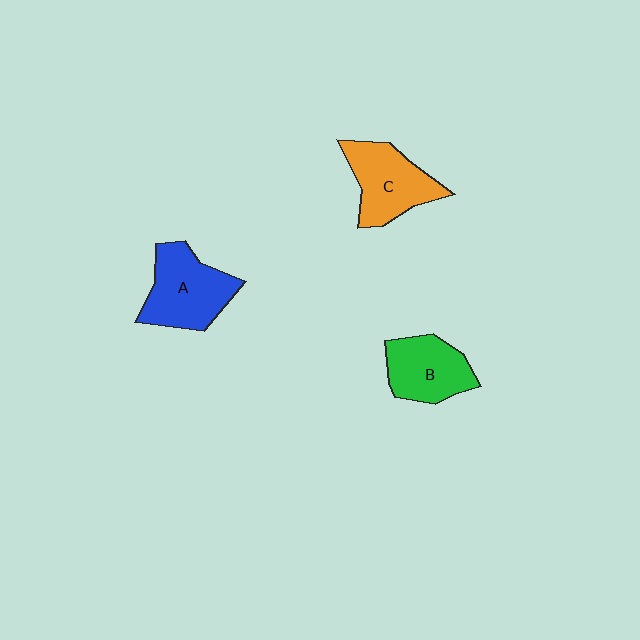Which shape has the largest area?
Shape A (blue).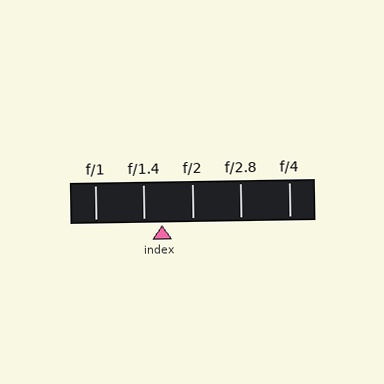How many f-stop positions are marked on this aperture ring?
There are 5 f-stop positions marked.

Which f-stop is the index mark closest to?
The index mark is closest to f/1.4.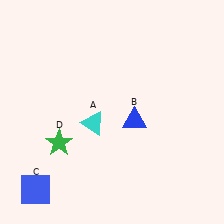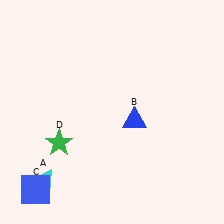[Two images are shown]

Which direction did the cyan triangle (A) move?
The cyan triangle (A) moved down.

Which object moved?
The cyan triangle (A) moved down.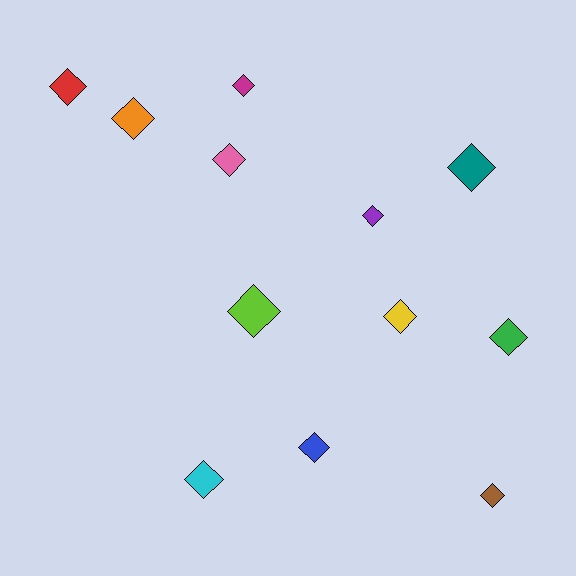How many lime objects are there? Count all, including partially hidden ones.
There is 1 lime object.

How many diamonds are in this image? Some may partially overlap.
There are 12 diamonds.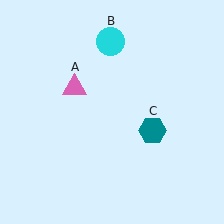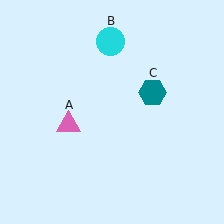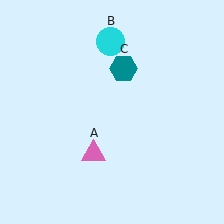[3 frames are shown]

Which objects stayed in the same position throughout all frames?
Cyan circle (object B) remained stationary.